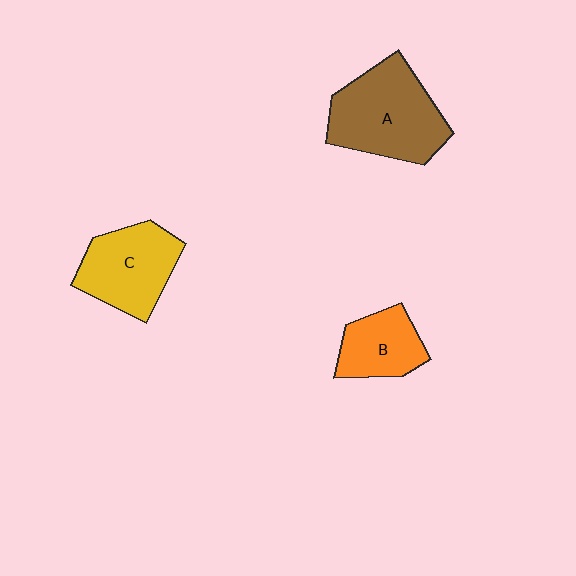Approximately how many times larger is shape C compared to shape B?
Approximately 1.4 times.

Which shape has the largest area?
Shape A (brown).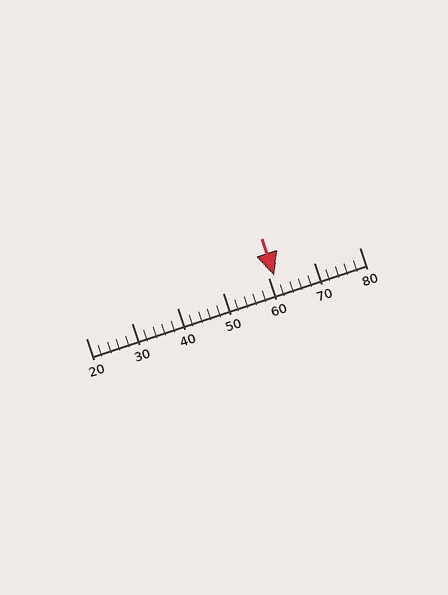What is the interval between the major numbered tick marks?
The major tick marks are spaced 10 units apart.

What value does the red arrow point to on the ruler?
The red arrow points to approximately 61.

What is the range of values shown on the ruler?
The ruler shows values from 20 to 80.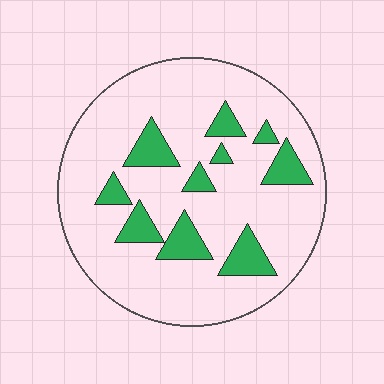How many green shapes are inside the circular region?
10.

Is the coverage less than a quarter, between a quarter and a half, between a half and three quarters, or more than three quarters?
Less than a quarter.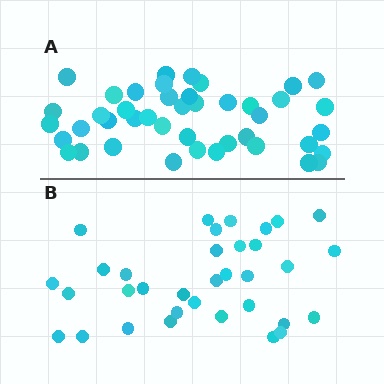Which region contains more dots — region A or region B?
Region A (the top region) has more dots.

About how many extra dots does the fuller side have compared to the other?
Region A has roughly 8 or so more dots than region B.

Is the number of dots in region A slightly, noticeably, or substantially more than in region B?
Region A has noticeably more, but not dramatically so. The ratio is roughly 1.3 to 1.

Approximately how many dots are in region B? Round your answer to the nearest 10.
About 30 dots. (The exact count is 34, which rounds to 30.)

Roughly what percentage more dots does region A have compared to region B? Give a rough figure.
About 25% more.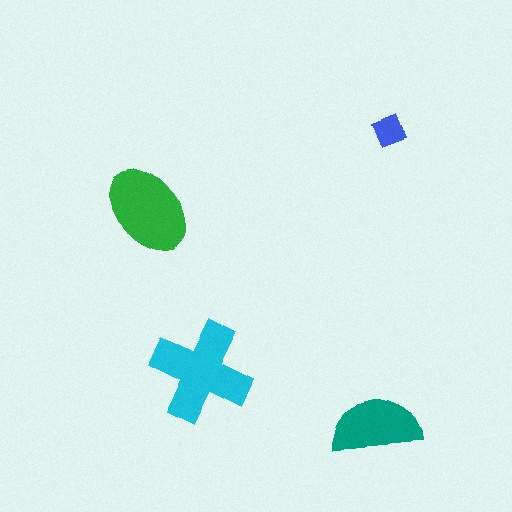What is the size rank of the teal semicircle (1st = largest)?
3rd.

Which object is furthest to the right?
The blue diamond is rightmost.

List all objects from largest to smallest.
The cyan cross, the green ellipse, the teal semicircle, the blue diamond.